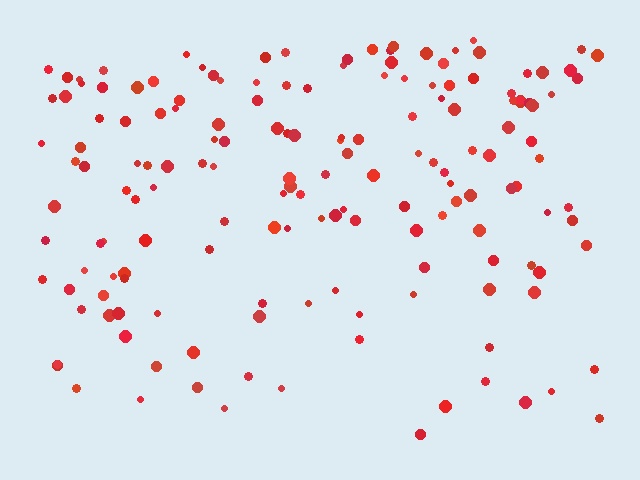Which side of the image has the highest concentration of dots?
The top.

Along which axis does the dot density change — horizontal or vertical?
Vertical.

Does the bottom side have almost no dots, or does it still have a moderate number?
Still a moderate number, just noticeably fewer than the top.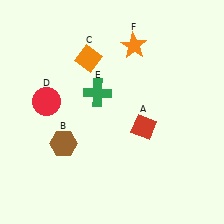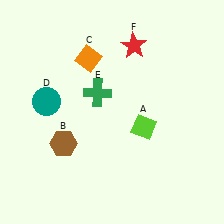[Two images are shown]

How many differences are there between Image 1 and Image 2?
There are 3 differences between the two images.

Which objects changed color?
A changed from red to lime. D changed from red to teal. F changed from orange to red.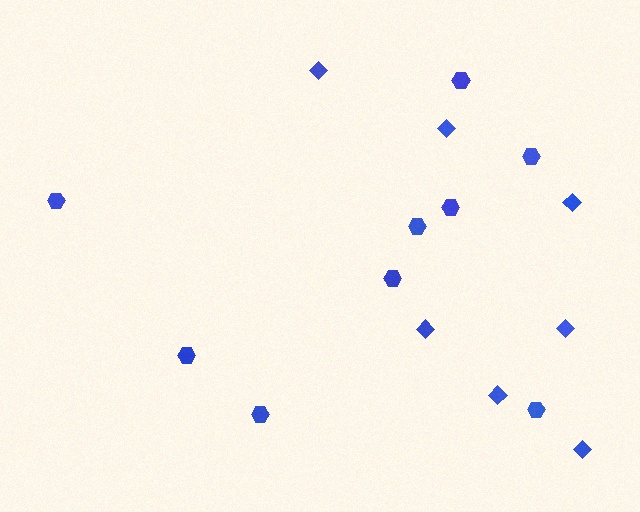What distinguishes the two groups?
There are 2 groups: one group of hexagons (9) and one group of diamonds (7).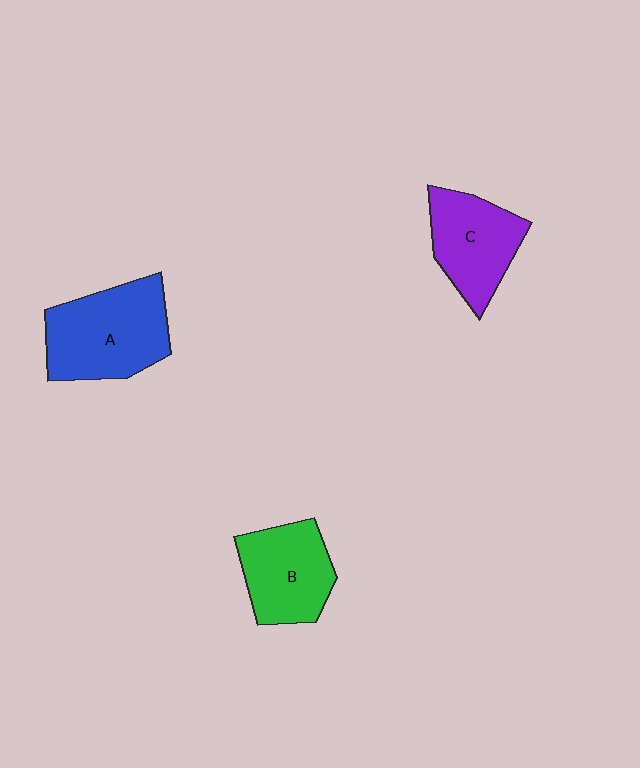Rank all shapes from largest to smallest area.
From largest to smallest: A (blue), B (green), C (purple).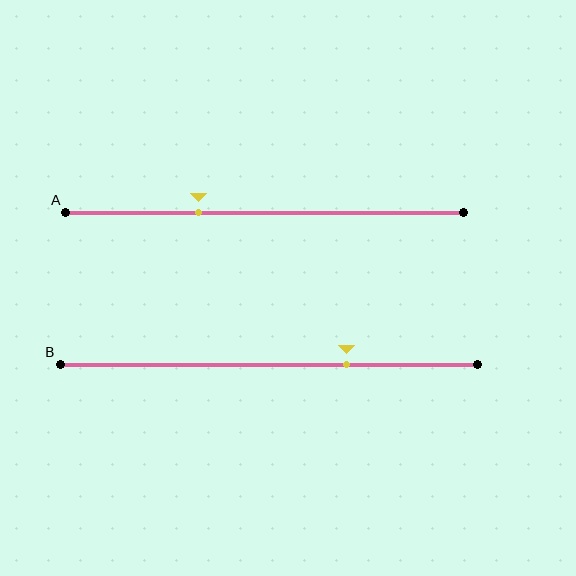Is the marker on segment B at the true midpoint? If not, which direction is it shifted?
No, the marker on segment B is shifted to the right by about 19% of the segment length.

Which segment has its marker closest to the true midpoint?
Segment A has its marker closest to the true midpoint.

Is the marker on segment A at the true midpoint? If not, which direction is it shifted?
No, the marker on segment A is shifted to the left by about 17% of the segment length.